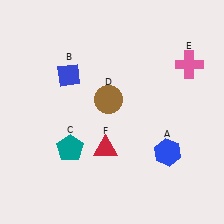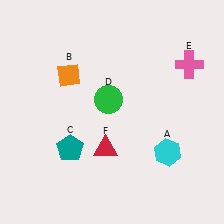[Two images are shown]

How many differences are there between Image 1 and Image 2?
There are 3 differences between the two images.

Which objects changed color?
A changed from blue to cyan. B changed from blue to orange. D changed from brown to green.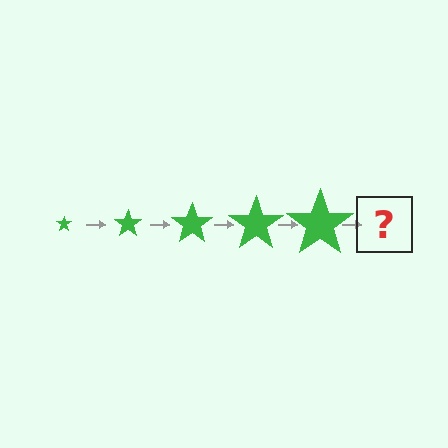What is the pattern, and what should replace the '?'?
The pattern is that the star gets progressively larger each step. The '?' should be a green star, larger than the previous one.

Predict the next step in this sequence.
The next step is a green star, larger than the previous one.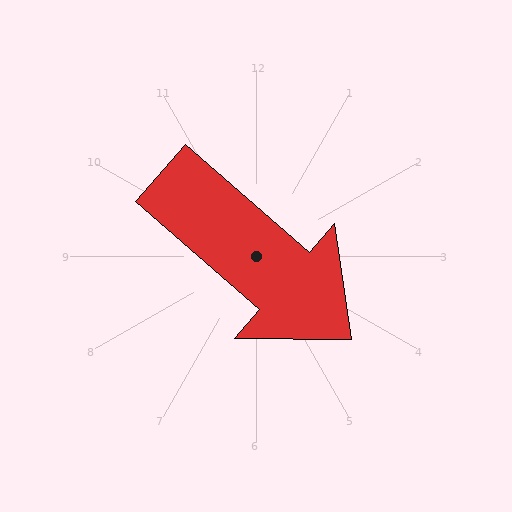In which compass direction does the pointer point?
Southeast.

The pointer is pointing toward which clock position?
Roughly 4 o'clock.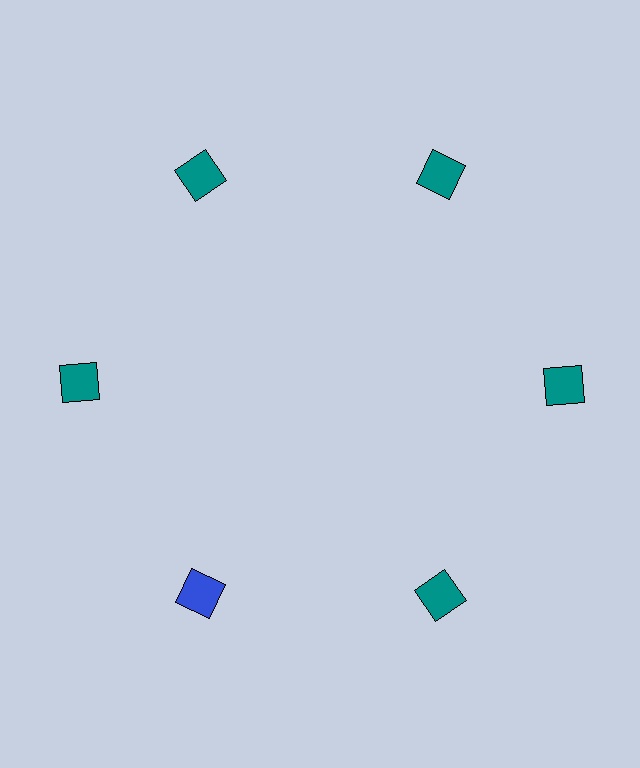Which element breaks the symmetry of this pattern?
The blue square at roughly the 7 o'clock position breaks the symmetry. All other shapes are teal squares.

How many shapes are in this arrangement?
There are 6 shapes arranged in a ring pattern.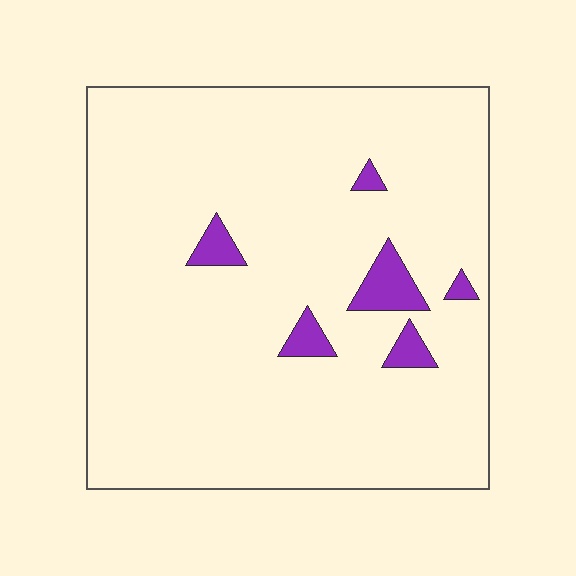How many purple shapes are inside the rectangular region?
6.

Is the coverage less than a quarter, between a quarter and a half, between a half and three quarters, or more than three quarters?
Less than a quarter.